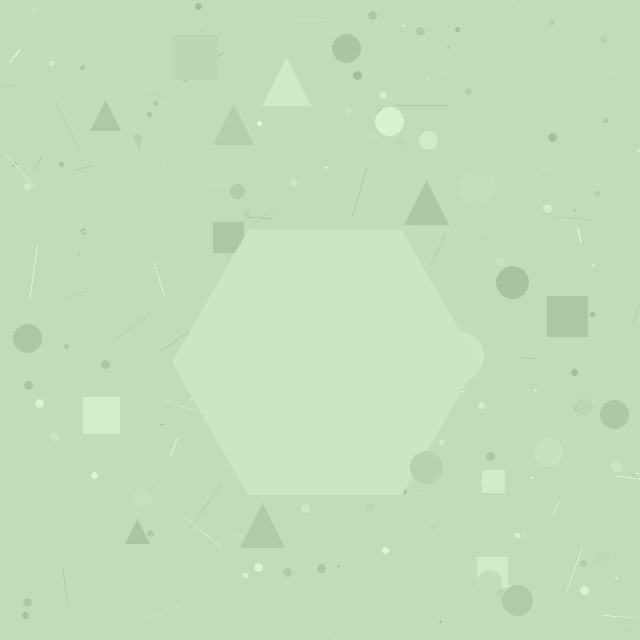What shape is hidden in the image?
A hexagon is hidden in the image.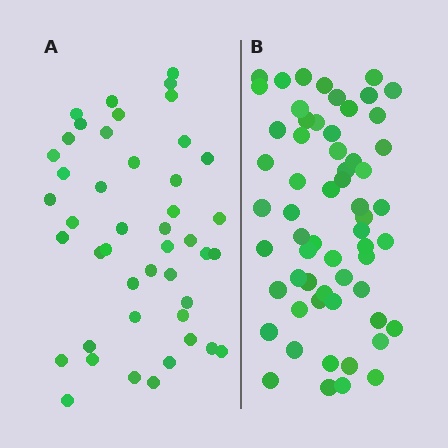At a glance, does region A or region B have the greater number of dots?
Region B (the right region) has more dots.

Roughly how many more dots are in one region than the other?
Region B has approximately 15 more dots than region A.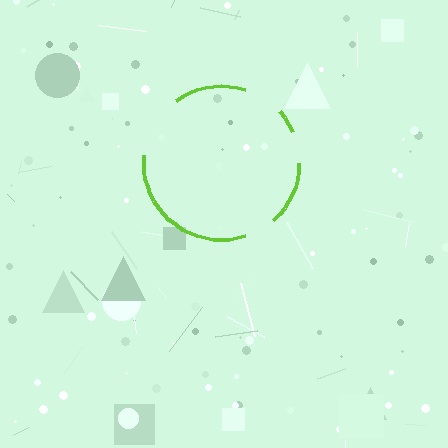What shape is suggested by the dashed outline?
The dashed outline suggests a circle.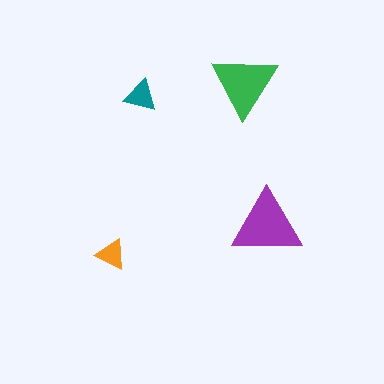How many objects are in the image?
There are 4 objects in the image.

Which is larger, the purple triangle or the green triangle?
The purple one.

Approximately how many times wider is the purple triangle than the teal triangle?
About 2 times wider.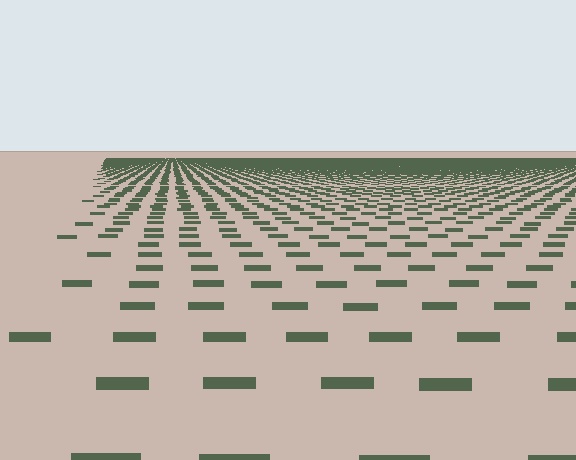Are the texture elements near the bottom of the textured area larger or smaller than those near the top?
Larger. Near the bottom, elements are closer to the viewer and appear at a bigger on-screen size.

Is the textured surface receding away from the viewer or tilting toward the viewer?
The surface is receding away from the viewer. Texture elements get smaller and denser toward the top.